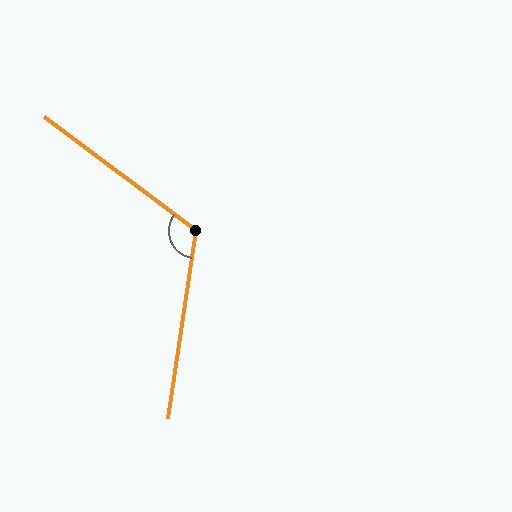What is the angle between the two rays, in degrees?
Approximately 119 degrees.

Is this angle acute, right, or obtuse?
It is obtuse.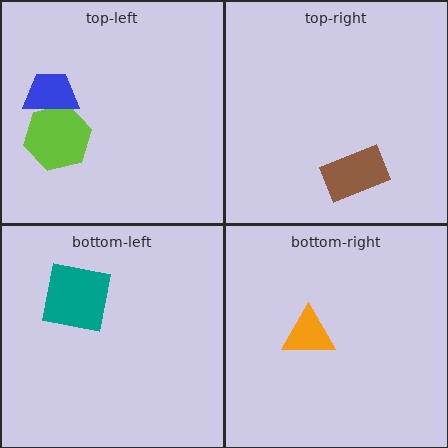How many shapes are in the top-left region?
2.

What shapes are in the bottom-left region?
The teal square.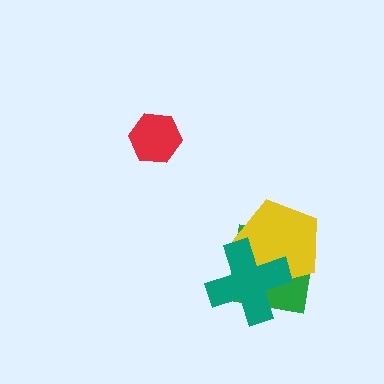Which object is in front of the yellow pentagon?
The teal cross is in front of the yellow pentagon.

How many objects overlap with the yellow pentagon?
2 objects overlap with the yellow pentagon.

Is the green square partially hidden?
Yes, it is partially covered by another shape.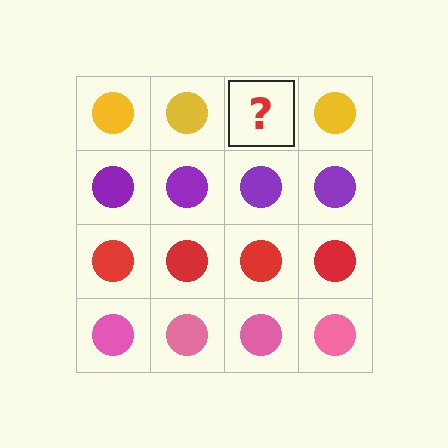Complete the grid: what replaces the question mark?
The question mark should be replaced with a yellow circle.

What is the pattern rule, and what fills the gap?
The rule is that each row has a consistent color. The gap should be filled with a yellow circle.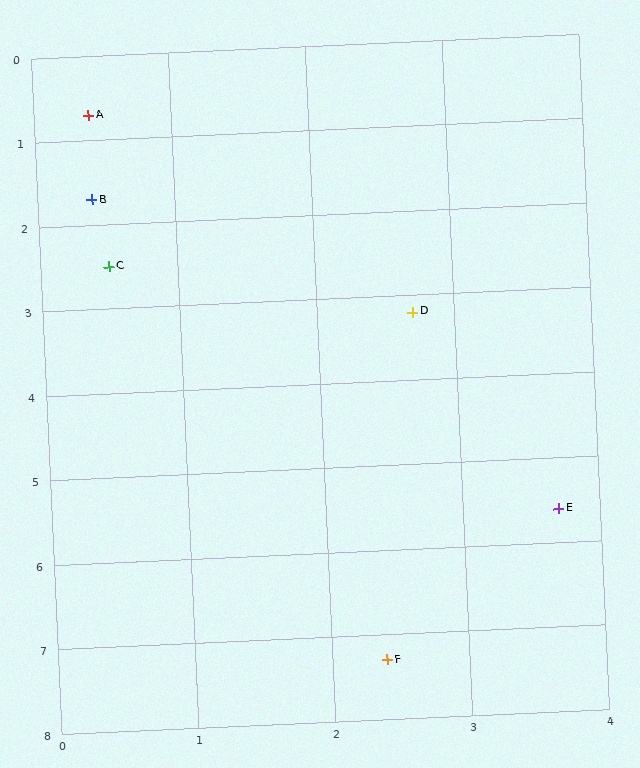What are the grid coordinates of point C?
Point C is at approximately (0.5, 2.5).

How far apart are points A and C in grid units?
Points A and C are about 1.8 grid units apart.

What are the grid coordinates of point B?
Point B is at approximately (0.4, 1.7).